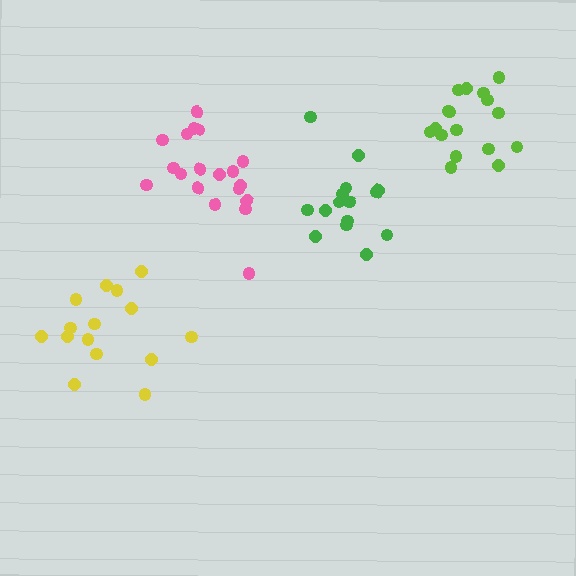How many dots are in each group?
Group 1: 19 dots, Group 2: 16 dots, Group 3: 17 dots, Group 4: 15 dots (67 total).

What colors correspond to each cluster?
The clusters are colored: pink, yellow, lime, green.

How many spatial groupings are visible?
There are 4 spatial groupings.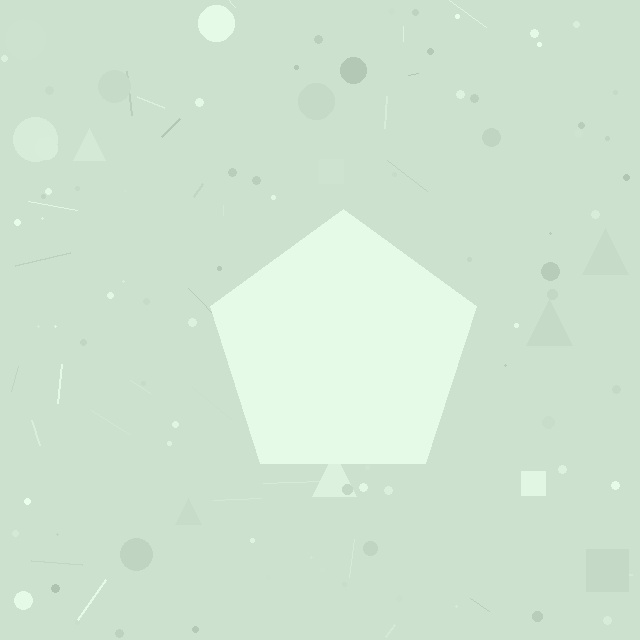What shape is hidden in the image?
A pentagon is hidden in the image.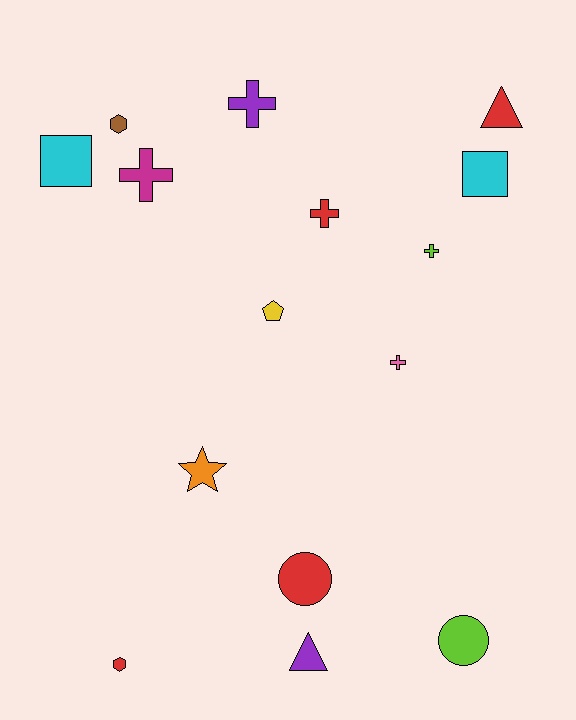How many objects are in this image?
There are 15 objects.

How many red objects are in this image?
There are 4 red objects.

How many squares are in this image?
There are 2 squares.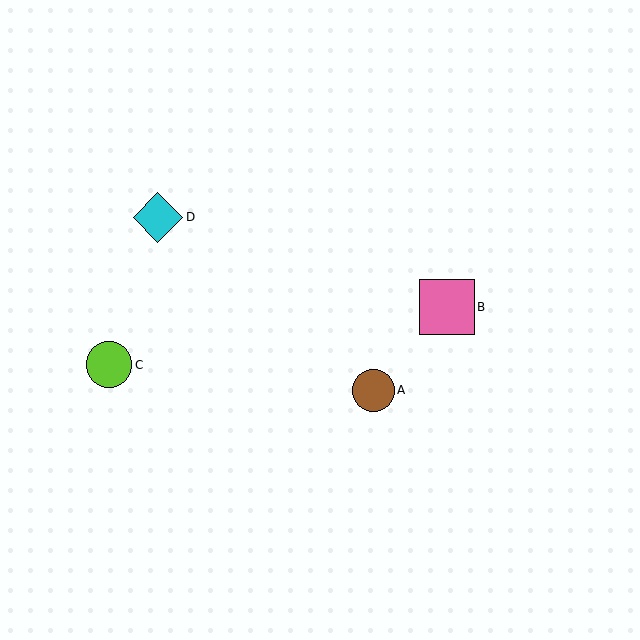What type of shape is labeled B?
Shape B is a pink square.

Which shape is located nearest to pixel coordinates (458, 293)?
The pink square (labeled B) at (447, 307) is nearest to that location.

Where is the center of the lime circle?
The center of the lime circle is at (109, 365).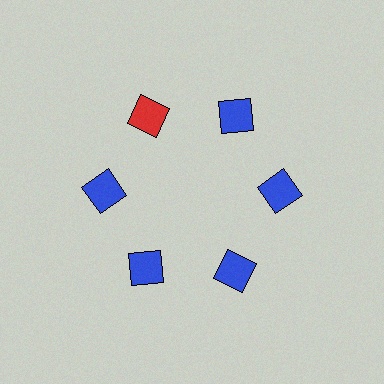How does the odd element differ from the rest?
It has a different color: red instead of blue.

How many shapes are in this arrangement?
There are 6 shapes arranged in a ring pattern.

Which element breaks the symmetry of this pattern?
The red diamond at roughly the 11 o'clock position breaks the symmetry. All other shapes are blue diamonds.